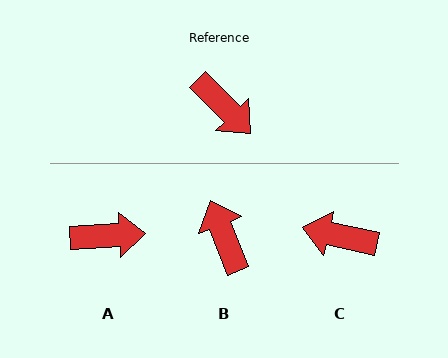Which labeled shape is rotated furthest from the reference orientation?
B, about 156 degrees away.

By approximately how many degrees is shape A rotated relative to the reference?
Approximately 48 degrees counter-clockwise.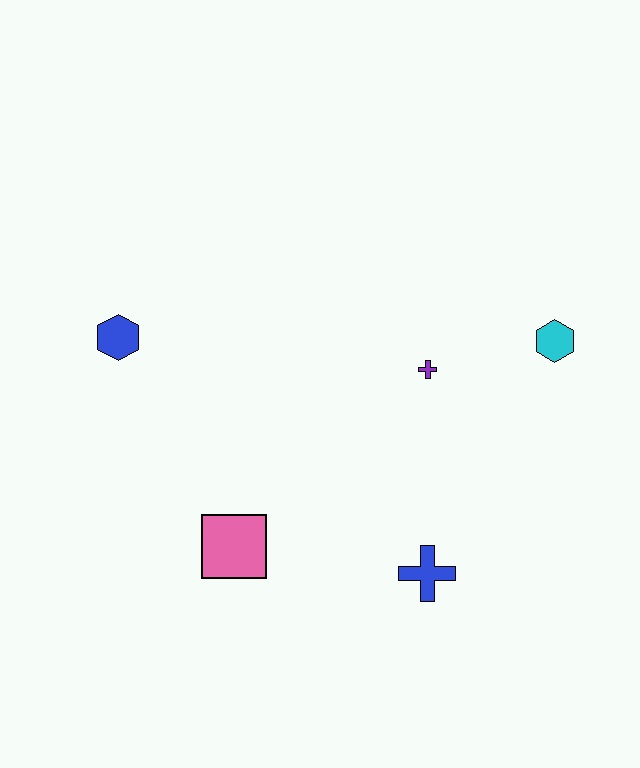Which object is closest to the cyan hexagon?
The purple cross is closest to the cyan hexagon.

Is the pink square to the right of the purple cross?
No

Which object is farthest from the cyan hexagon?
The blue hexagon is farthest from the cyan hexagon.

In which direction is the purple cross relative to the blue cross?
The purple cross is above the blue cross.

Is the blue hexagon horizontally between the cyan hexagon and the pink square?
No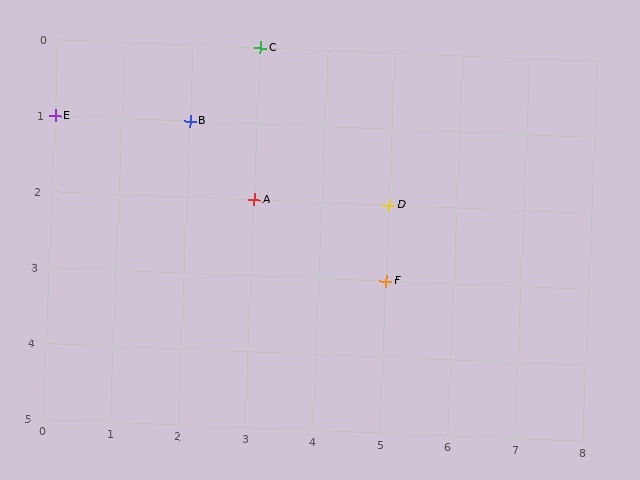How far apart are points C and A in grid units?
Points C and A are 2 rows apart.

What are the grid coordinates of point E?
Point E is at grid coordinates (0, 1).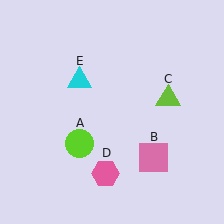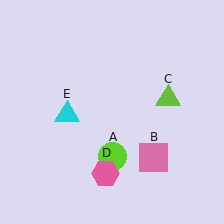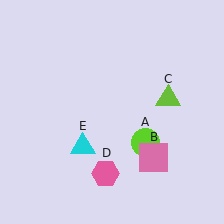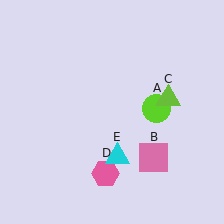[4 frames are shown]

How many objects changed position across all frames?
2 objects changed position: lime circle (object A), cyan triangle (object E).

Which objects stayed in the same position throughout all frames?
Pink square (object B) and lime triangle (object C) and pink hexagon (object D) remained stationary.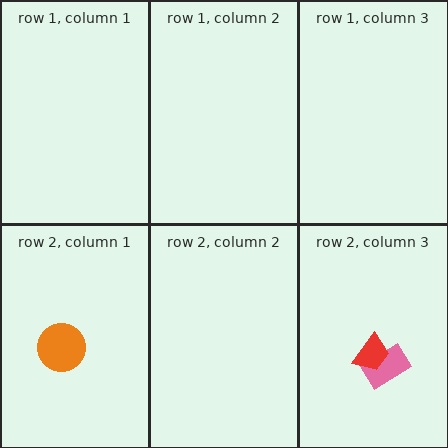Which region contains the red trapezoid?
The row 2, column 3 region.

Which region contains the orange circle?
The row 2, column 1 region.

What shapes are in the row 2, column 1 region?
The orange circle.